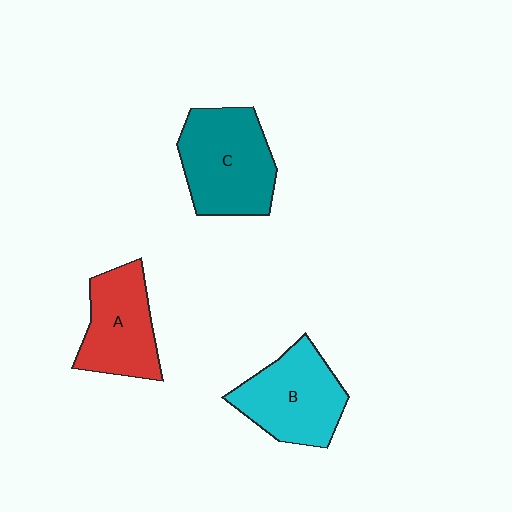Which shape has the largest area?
Shape C (teal).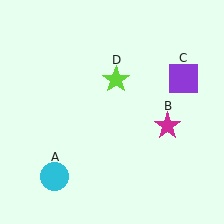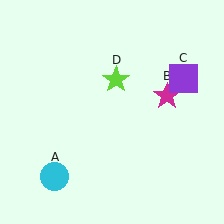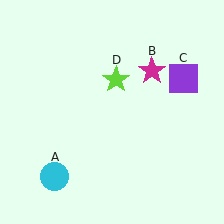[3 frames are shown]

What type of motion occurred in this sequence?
The magenta star (object B) rotated counterclockwise around the center of the scene.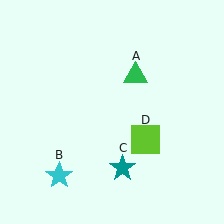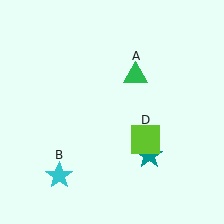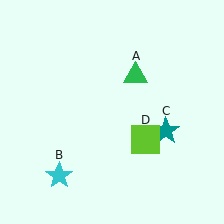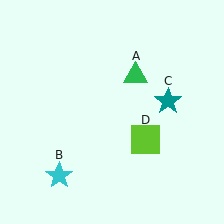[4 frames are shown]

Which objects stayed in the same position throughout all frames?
Green triangle (object A) and cyan star (object B) and lime square (object D) remained stationary.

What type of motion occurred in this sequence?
The teal star (object C) rotated counterclockwise around the center of the scene.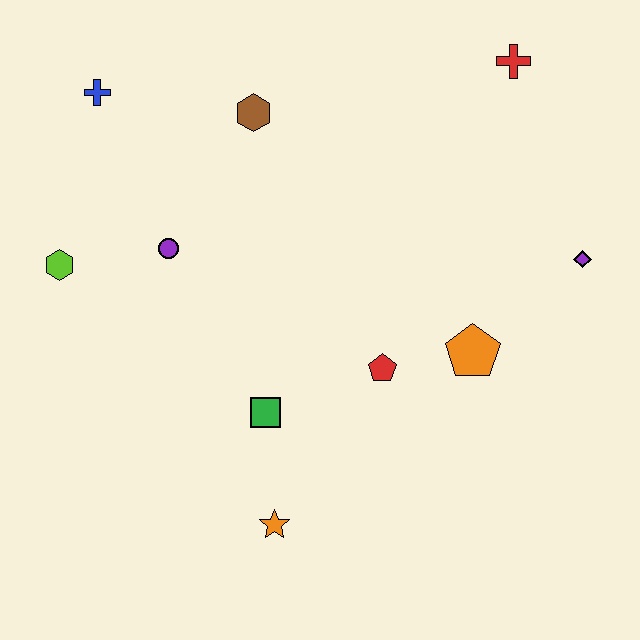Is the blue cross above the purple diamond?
Yes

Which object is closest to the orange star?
The green square is closest to the orange star.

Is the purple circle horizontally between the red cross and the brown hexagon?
No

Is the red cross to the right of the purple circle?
Yes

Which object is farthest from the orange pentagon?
The blue cross is farthest from the orange pentagon.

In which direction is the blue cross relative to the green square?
The blue cross is above the green square.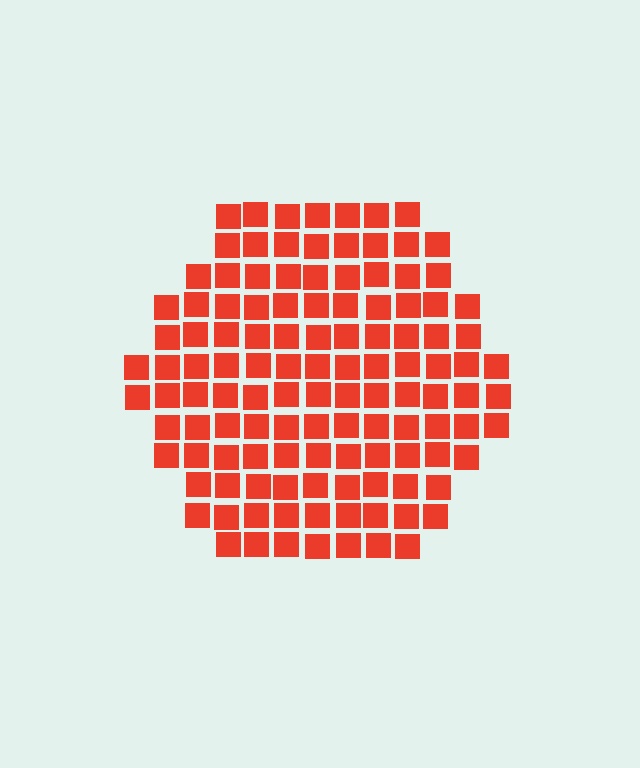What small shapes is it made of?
It is made of small squares.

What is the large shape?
The large shape is a hexagon.